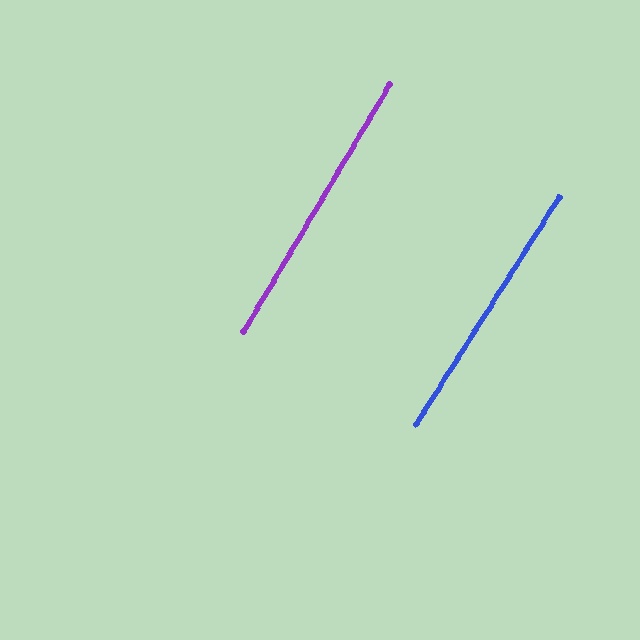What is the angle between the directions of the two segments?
Approximately 2 degrees.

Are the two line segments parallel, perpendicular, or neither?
Parallel — their directions differ by only 1.6°.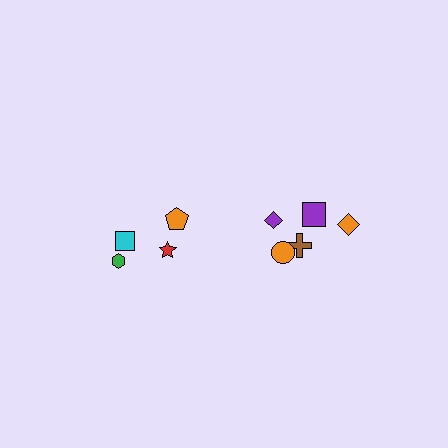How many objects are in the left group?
There are 4 objects.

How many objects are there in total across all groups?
There are 10 objects.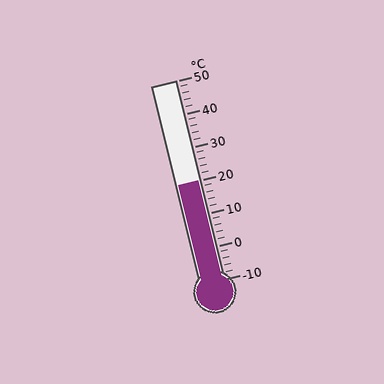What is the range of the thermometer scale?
The thermometer scale ranges from -10°C to 50°C.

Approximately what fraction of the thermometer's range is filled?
The thermometer is filled to approximately 50% of its range.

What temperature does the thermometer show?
The thermometer shows approximately 20°C.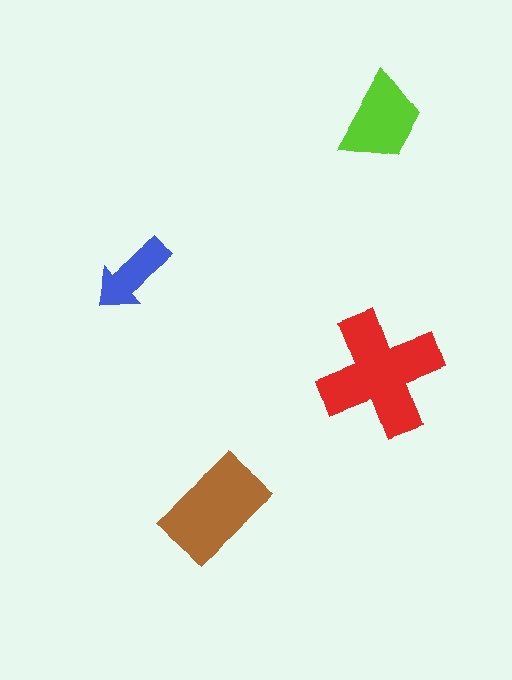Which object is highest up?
The lime trapezoid is topmost.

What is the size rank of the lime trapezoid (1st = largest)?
3rd.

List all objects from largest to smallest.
The red cross, the brown rectangle, the lime trapezoid, the blue arrow.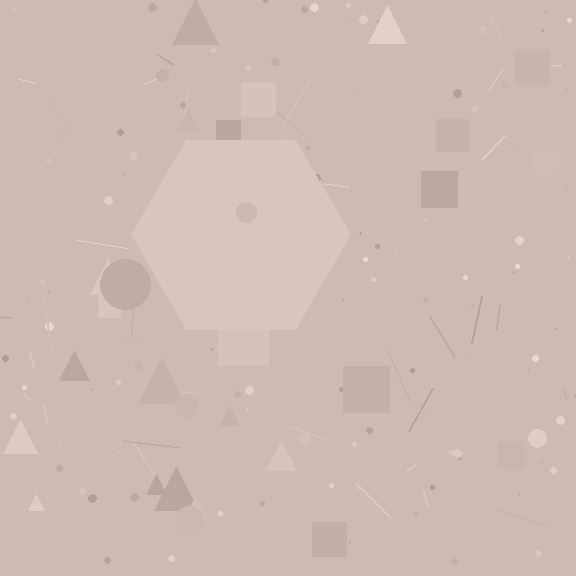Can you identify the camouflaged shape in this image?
The camouflaged shape is a hexagon.